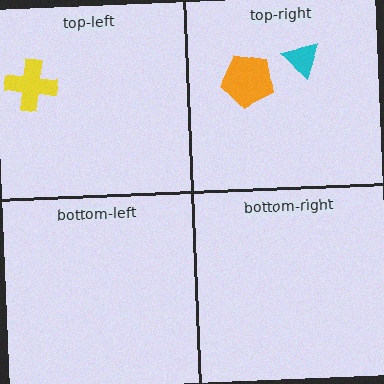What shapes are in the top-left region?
The yellow cross.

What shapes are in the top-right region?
The orange pentagon, the cyan triangle.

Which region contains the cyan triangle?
The top-right region.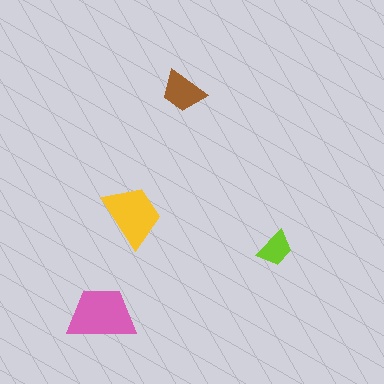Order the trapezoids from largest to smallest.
the pink one, the yellow one, the brown one, the lime one.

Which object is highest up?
The brown trapezoid is topmost.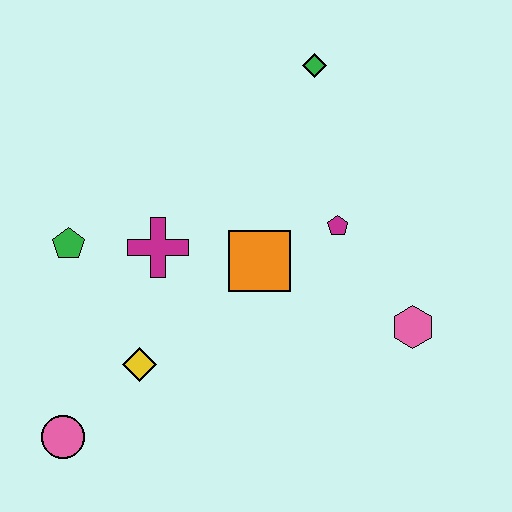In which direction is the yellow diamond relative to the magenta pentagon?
The yellow diamond is to the left of the magenta pentagon.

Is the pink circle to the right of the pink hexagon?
No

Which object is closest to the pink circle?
The yellow diamond is closest to the pink circle.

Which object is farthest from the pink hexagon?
The pink circle is farthest from the pink hexagon.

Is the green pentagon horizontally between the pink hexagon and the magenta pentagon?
No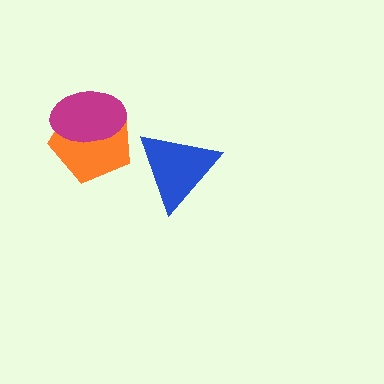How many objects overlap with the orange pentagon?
1 object overlaps with the orange pentagon.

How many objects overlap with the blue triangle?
0 objects overlap with the blue triangle.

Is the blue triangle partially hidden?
No, no other shape covers it.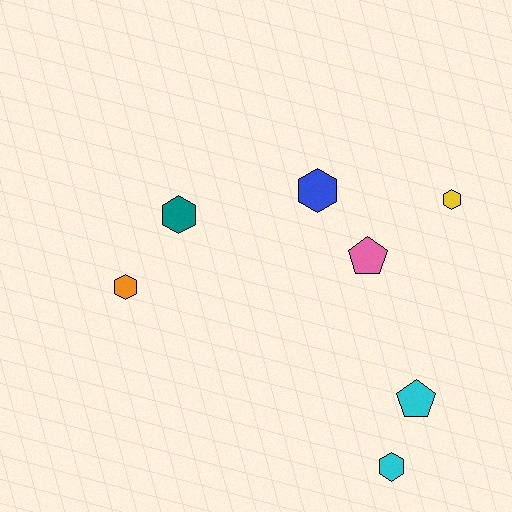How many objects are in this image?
There are 7 objects.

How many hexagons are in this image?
There are 5 hexagons.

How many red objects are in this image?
There are no red objects.